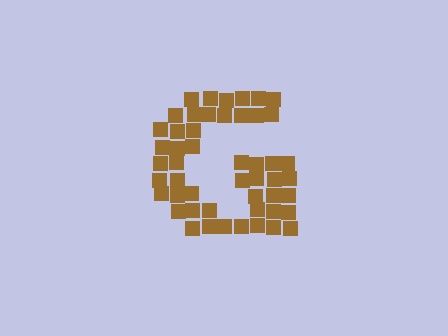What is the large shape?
The large shape is the letter G.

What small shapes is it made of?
It is made of small squares.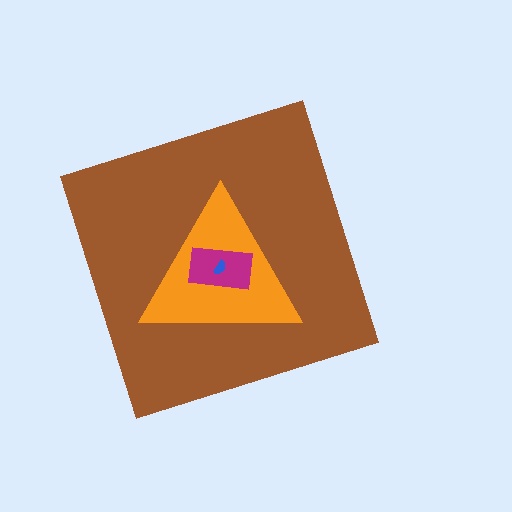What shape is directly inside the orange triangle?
The magenta rectangle.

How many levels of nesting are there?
4.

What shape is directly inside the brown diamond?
The orange triangle.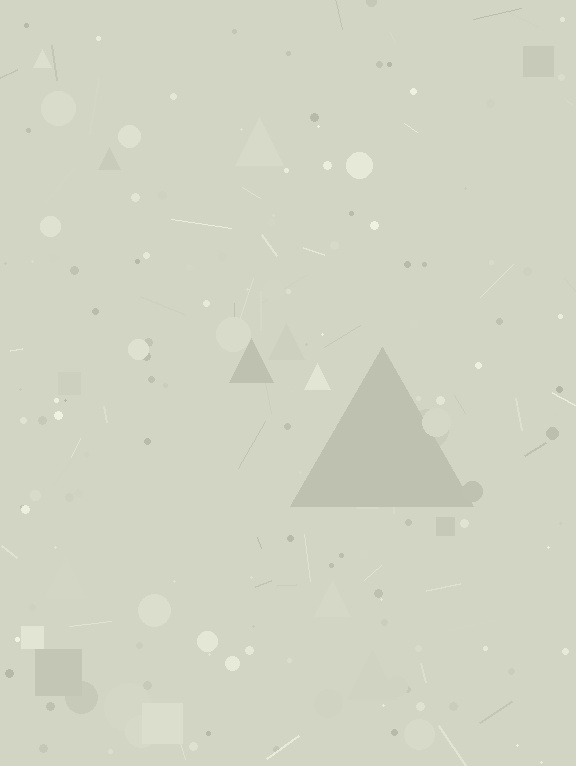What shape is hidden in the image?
A triangle is hidden in the image.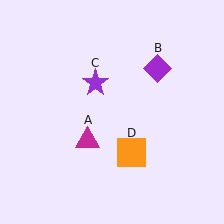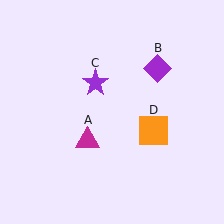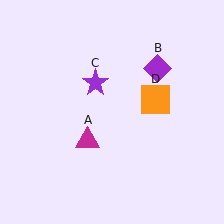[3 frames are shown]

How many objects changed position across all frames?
1 object changed position: orange square (object D).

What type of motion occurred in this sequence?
The orange square (object D) rotated counterclockwise around the center of the scene.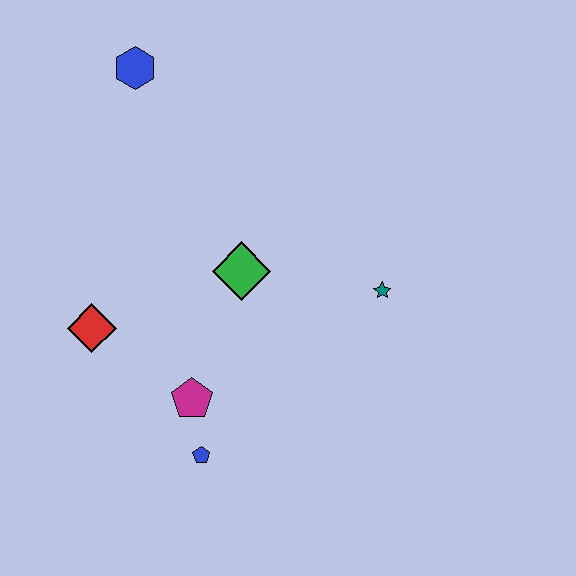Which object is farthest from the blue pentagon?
The blue hexagon is farthest from the blue pentagon.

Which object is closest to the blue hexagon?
The green diamond is closest to the blue hexagon.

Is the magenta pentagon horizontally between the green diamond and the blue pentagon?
No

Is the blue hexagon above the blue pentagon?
Yes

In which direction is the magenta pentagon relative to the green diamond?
The magenta pentagon is below the green diamond.